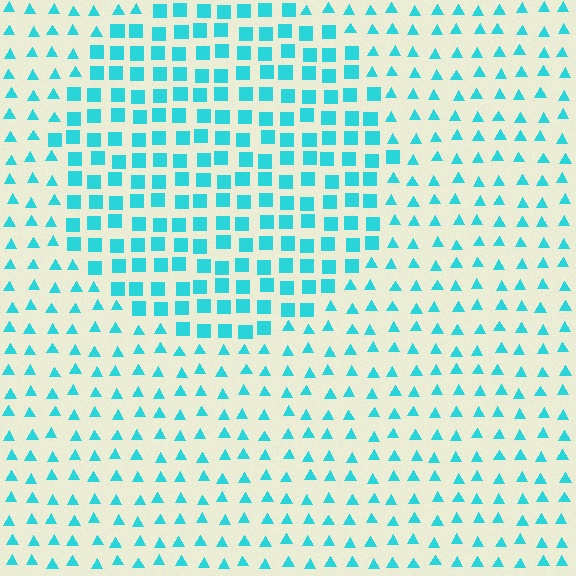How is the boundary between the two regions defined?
The boundary is defined by a change in element shape: squares inside vs. triangles outside. All elements share the same color and spacing.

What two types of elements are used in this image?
The image uses squares inside the circle region and triangles outside it.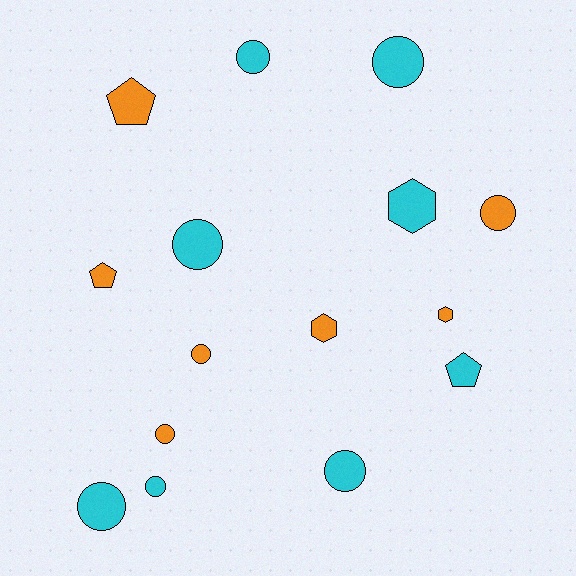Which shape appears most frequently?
Circle, with 9 objects.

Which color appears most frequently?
Cyan, with 8 objects.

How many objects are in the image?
There are 15 objects.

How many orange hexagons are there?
There are 2 orange hexagons.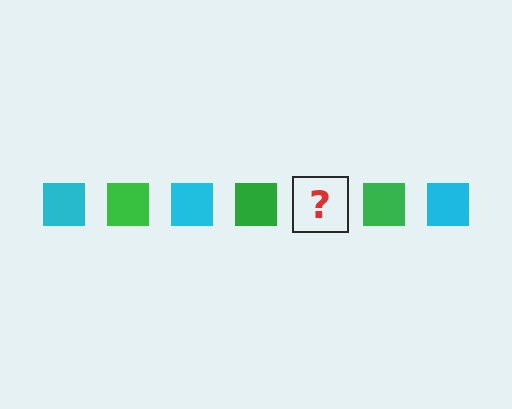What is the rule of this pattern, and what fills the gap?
The rule is that the pattern cycles through cyan, green squares. The gap should be filled with a cyan square.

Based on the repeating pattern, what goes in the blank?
The blank should be a cyan square.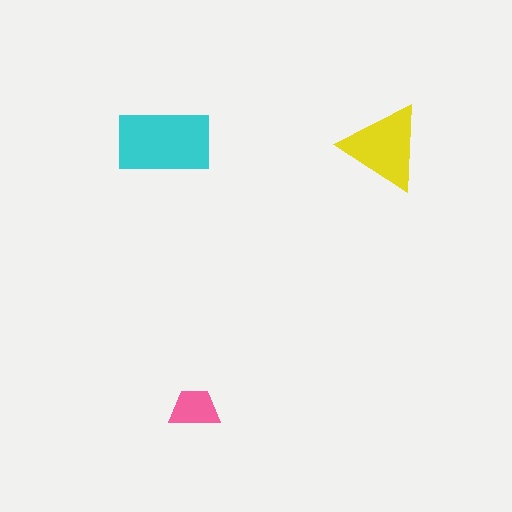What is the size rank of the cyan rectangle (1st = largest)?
1st.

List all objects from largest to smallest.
The cyan rectangle, the yellow triangle, the pink trapezoid.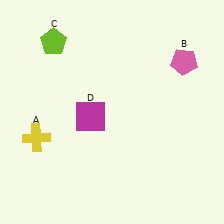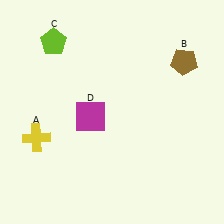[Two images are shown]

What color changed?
The pentagon (B) changed from pink in Image 1 to brown in Image 2.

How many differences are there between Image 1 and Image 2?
There is 1 difference between the two images.